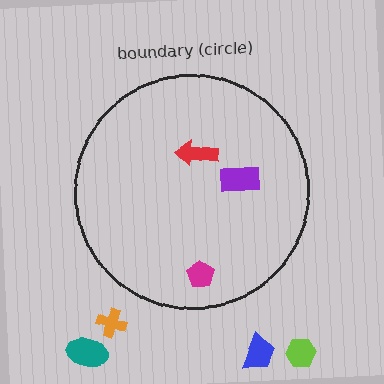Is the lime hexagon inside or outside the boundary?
Outside.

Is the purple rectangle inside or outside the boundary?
Inside.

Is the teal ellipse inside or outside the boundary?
Outside.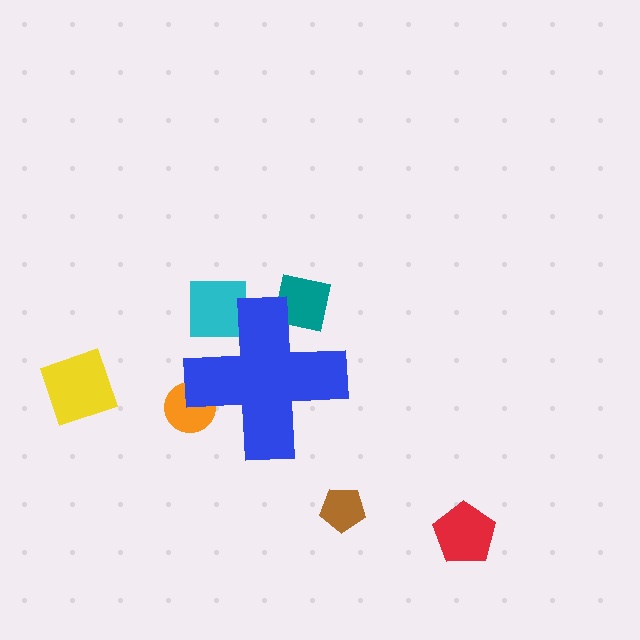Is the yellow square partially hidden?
No, the yellow square is fully visible.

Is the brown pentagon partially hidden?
No, the brown pentagon is fully visible.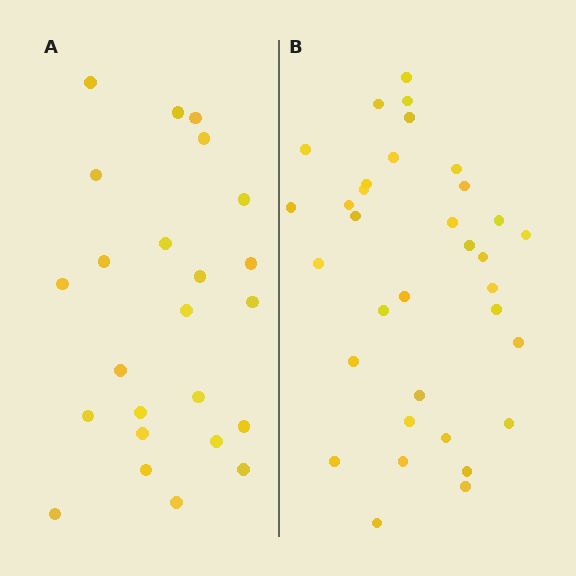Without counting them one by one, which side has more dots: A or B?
Region B (the right region) has more dots.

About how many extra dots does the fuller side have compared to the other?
Region B has roughly 10 or so more dots than region A.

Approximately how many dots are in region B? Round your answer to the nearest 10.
About 30 dots. (The exact count is 34, which rounds to 30.)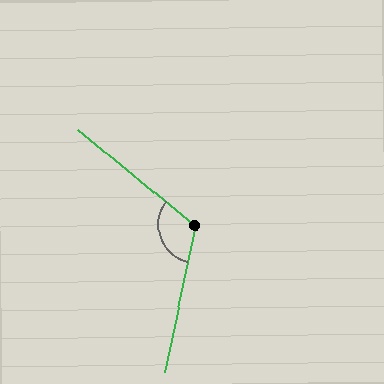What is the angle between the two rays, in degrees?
Approximately 118 degrees.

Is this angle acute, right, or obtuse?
It is obtuse.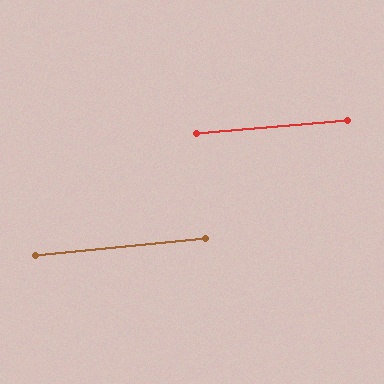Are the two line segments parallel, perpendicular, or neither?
Parallel — their directions differ by only 0.6°.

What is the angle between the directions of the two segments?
Approximately 1 degree.